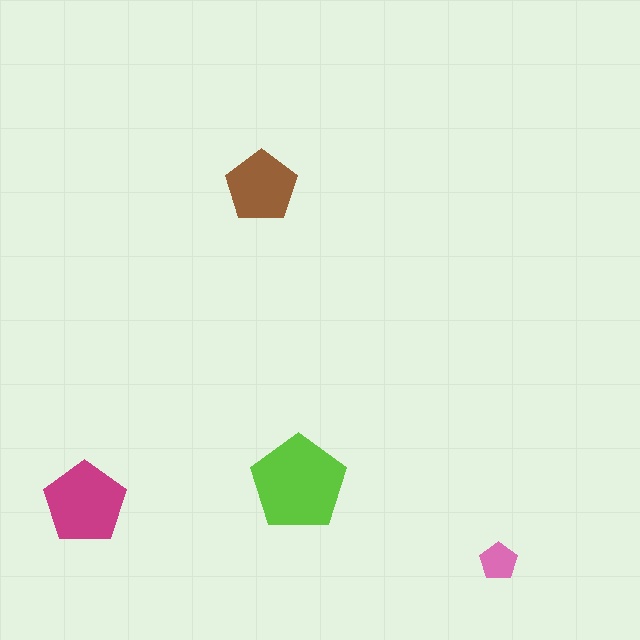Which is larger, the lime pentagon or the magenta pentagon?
The lime one.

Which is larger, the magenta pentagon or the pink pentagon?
The magenta one.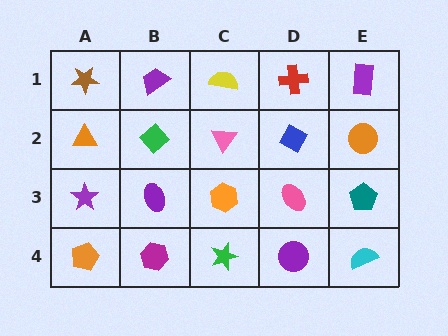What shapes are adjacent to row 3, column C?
A pink triangle (row 2, column C), a green star (row 4, column C), a purple ellipse (row 3, column B), a pink ellipse (row 3, column D).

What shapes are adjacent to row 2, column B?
A purple trapezoid (row 1, column B), a purple ellipse (row 3, column B), an orange triangle (row 2, column A), a pink triangle (row 2, column C).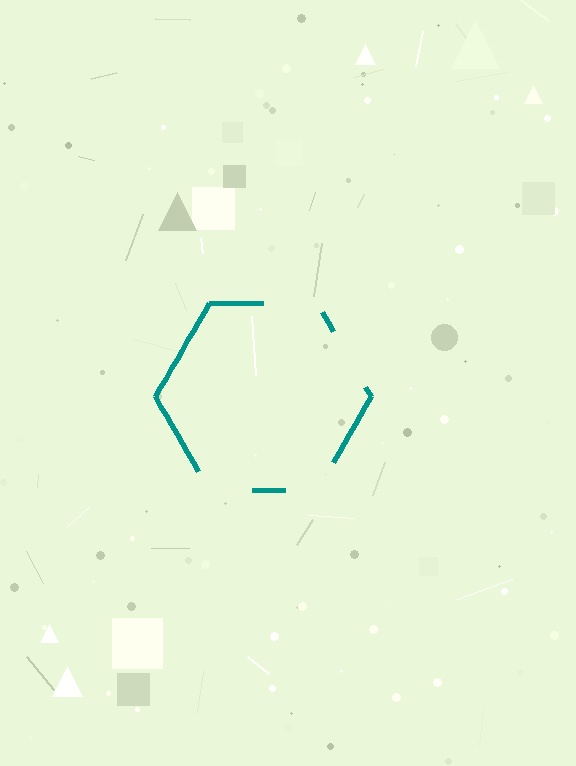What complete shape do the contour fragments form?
The contour fragments form a hexagon.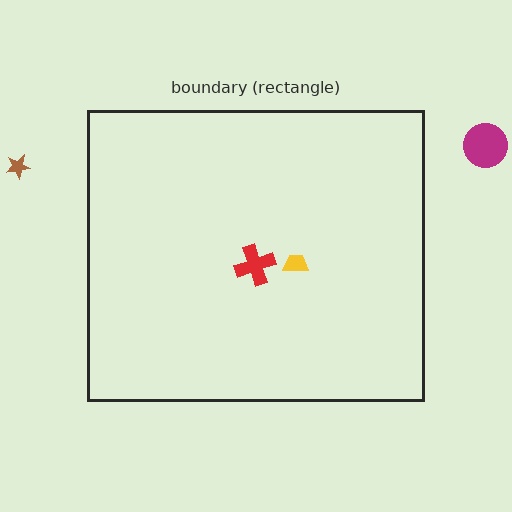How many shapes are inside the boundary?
2 inside, 2 outside.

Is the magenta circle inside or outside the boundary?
Outside.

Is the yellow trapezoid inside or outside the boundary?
Inside.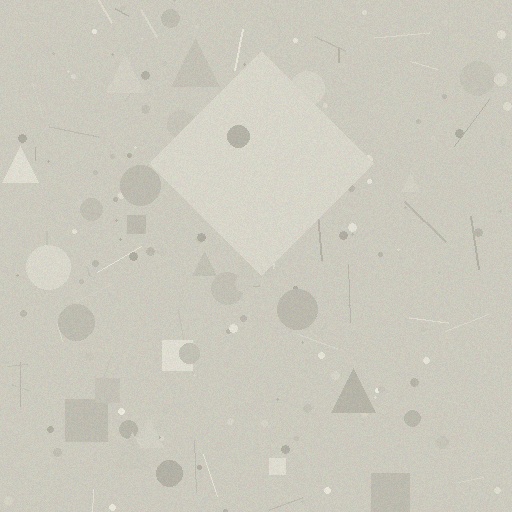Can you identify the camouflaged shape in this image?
The camouflaged shape is a diamond.